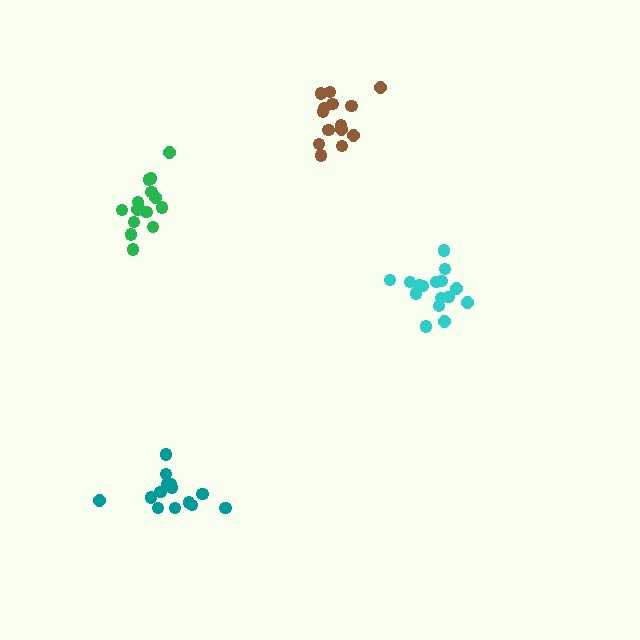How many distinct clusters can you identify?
There are 4 distinct clusters.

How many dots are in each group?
Group 1: 14 dots, Group 2: 16 dots, Group 3: 15 dots, Group 4: 15 dots (60 total).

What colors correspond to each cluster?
The clusters are colored: brown, cyan, teal, green.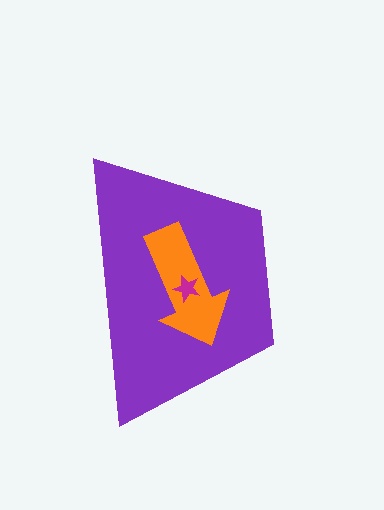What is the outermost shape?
The purple trapezoid.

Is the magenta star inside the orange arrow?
Yes.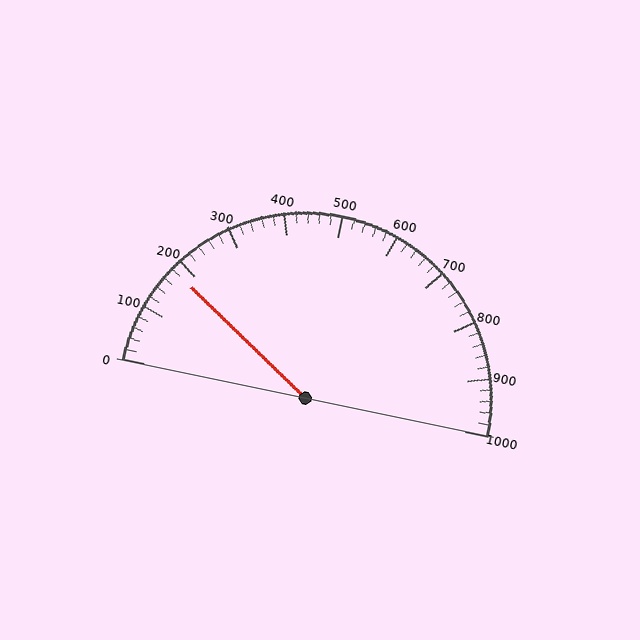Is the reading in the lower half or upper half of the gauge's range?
The reading is in the lower half of the range (0 to 1000).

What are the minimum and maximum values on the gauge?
The gauge ranges from 0 to 1000.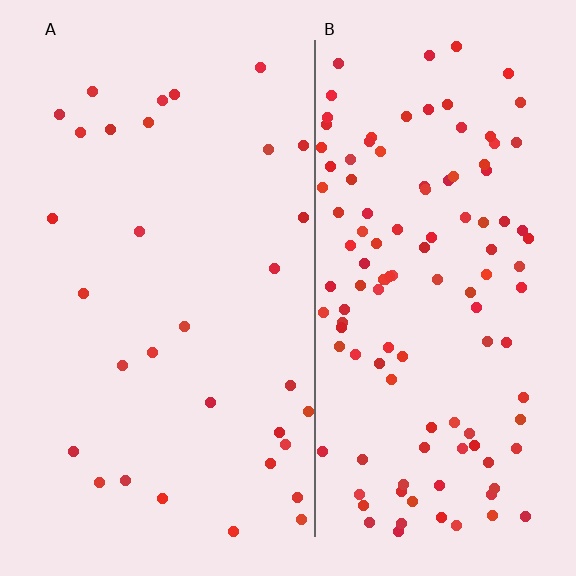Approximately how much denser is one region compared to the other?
Approximately 3.8× — region B over region A.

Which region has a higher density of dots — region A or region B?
B (the right).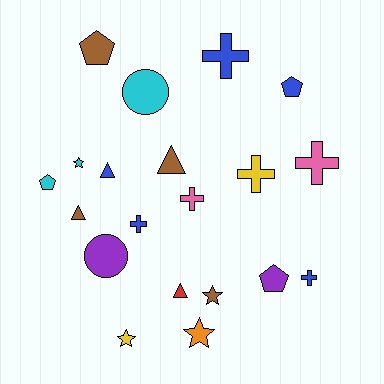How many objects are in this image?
There are 20 objects.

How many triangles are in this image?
There are 4 triangles.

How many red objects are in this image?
There is 1 red object.